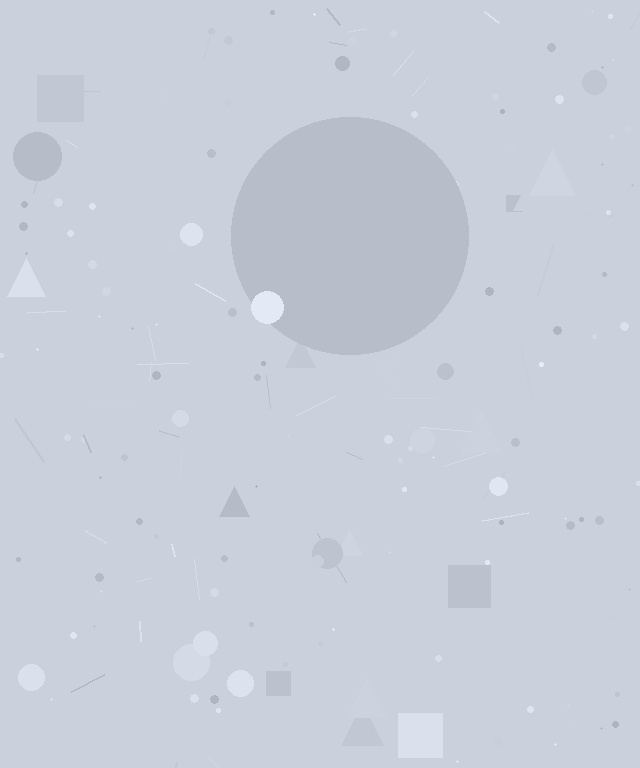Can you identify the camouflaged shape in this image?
The camouflaged shape is a circle.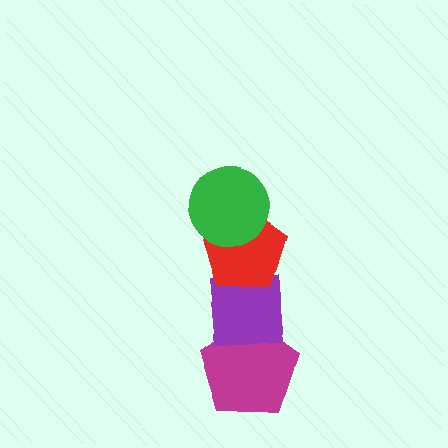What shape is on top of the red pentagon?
The green circle is on top of the red pentagon.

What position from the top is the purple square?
The purple square is 3rd from the top.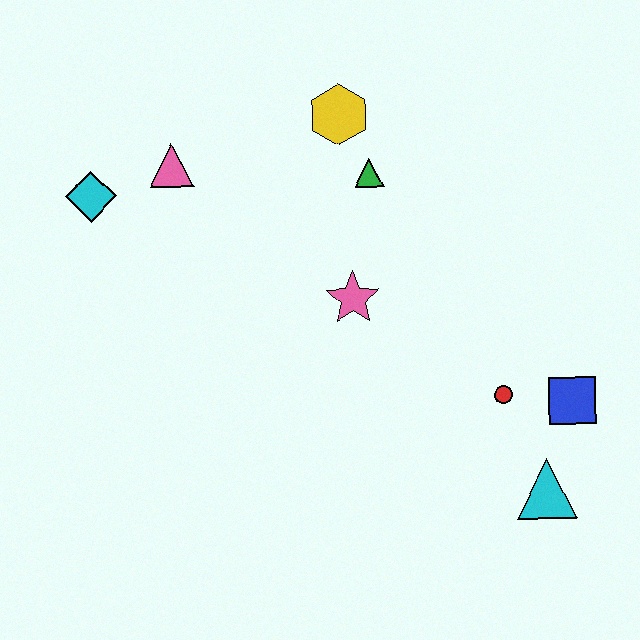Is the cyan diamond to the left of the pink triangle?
Yes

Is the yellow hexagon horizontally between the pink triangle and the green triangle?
Yes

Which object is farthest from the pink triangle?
The cyan triangle is farthest from the pink triangle.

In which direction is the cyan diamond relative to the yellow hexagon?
The cyan diamond is to the left of the yellow hexagon.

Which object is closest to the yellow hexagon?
The green triangle is closest to the yellow hexagon.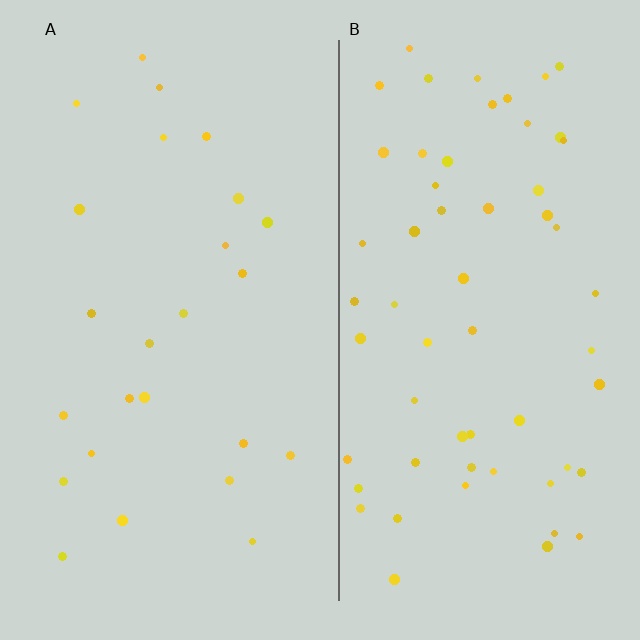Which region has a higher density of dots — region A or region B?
B (the right).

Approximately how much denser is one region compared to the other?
Approximately 2.4× — region B over region A.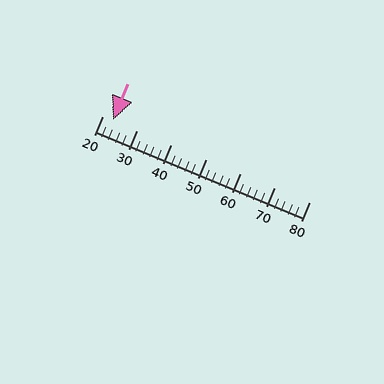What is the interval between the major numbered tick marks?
The major tick marks are spaced 10 units apart.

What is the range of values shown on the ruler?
The ruler shows values from 20 to 80.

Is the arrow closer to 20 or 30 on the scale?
The arrow is closer to 20.